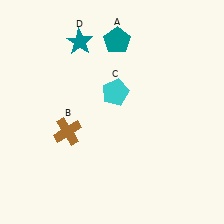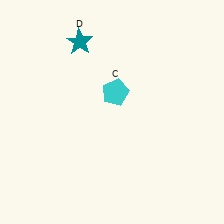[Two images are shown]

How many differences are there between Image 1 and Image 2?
There are 2 differences between the two images.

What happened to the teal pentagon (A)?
The teal pentagon (A) was removed in Image 2. It was in the top-right area of Image 1.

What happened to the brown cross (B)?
The brown cross (B) was removed in Image 2. It was in the bottom-left area of Image 1.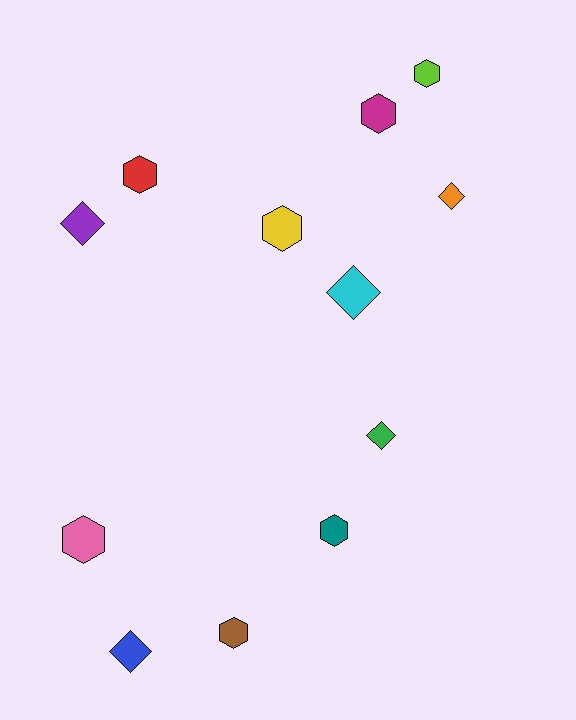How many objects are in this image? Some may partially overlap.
There are 12 objects.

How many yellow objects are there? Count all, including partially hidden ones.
There is 1 yellow object.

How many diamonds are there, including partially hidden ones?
There are 5 diamonds.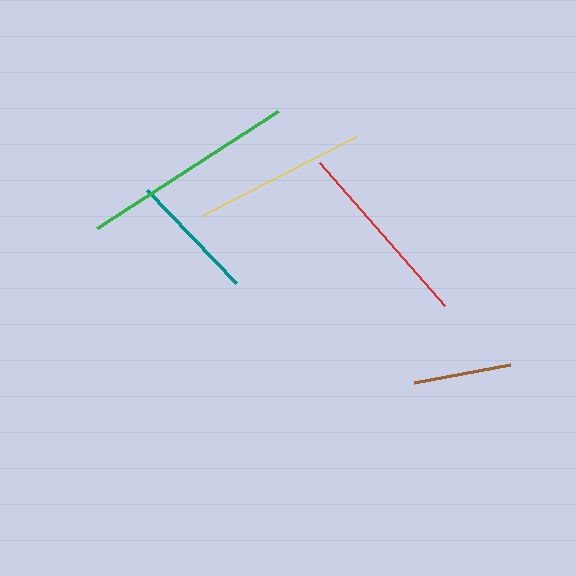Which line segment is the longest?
The green line is the longest at approximately 216 pixels.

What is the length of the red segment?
The red segment is approximately 190 pixels long.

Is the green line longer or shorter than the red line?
The green line is longer than the red line.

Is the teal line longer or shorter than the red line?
The red line is longer than the teal line.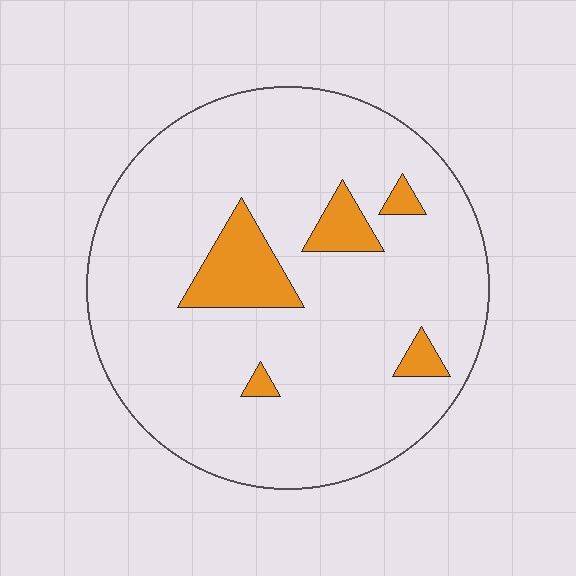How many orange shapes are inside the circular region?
5.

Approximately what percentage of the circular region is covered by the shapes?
Approximately 10%.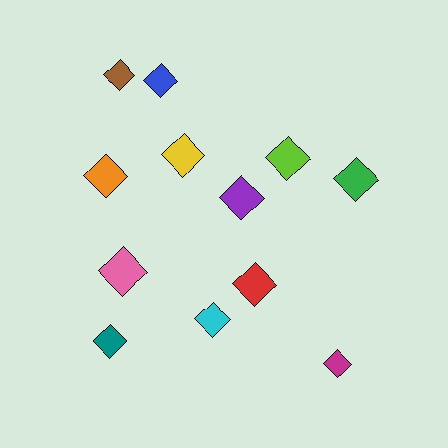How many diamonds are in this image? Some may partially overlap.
There are 12 diamonds.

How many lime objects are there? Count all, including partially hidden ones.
There is 1 lime object.